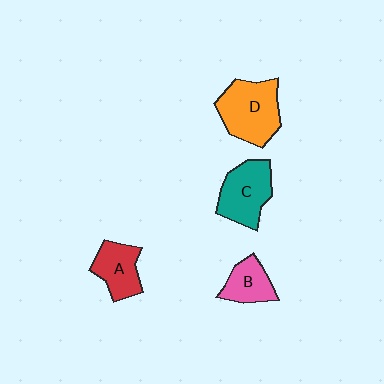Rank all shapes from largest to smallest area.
From largest to smallest: D (orange), C (teal), A (red), B (pink).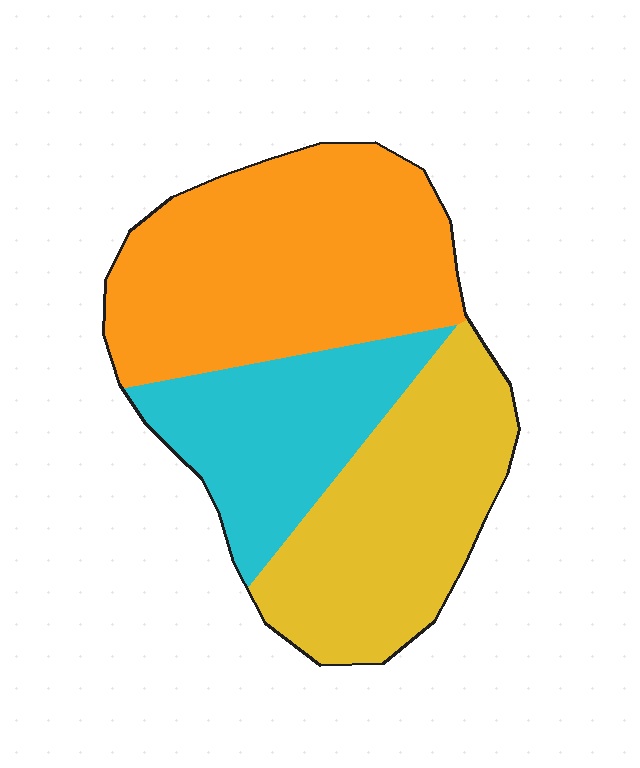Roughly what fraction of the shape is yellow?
Yellow covers around 35% of the shape.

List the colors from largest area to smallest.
From largest to smallest: orange, yellow, cyan.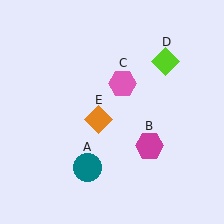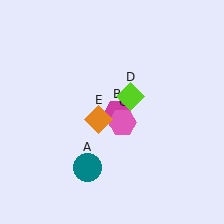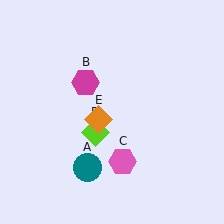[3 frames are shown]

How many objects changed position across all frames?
3 objects changed position: magenta hexagon (object B), pink hexagon (object C), lime diamond (object D).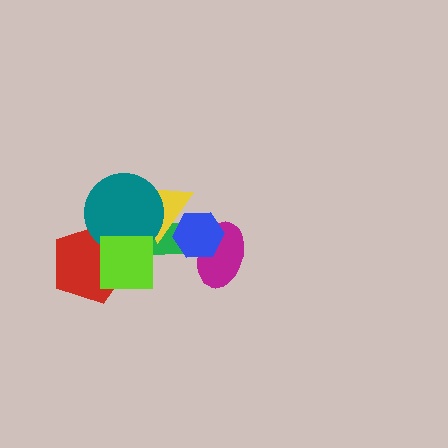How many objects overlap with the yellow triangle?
3 objects overlap with the yellow triangle.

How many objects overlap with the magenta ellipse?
2 objects overlap with the magenta ellipse.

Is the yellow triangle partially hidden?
Yes, it is partially covered by another shape.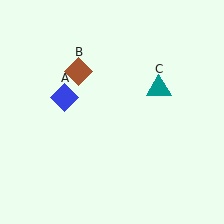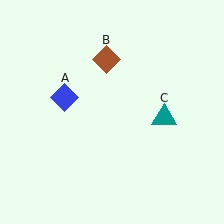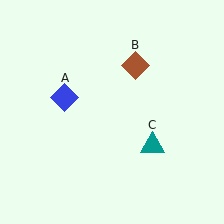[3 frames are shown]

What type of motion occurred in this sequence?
The brown diamond (object B), teal triangle (object C) rotated clockwise around the center of the scene.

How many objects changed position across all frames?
2 objects changed position: brown diamond (object B), teal triangle (object C).